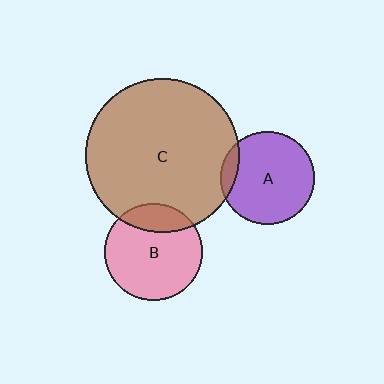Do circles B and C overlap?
Yes.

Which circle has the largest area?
Circle C (brown).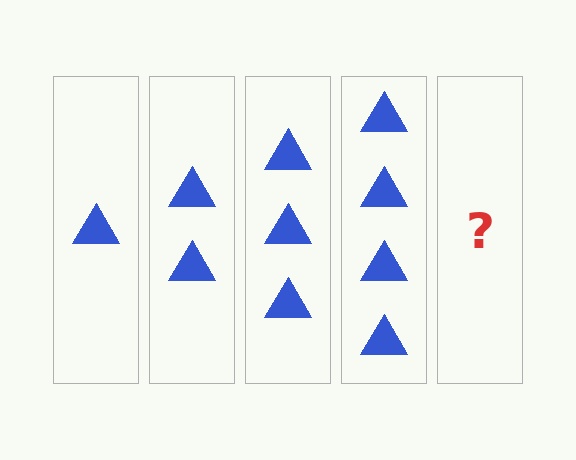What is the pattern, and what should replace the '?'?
The pattern is that each step adds one more triangle. The '?' should be 5 triangles.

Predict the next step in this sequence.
The next step is 5 triangles.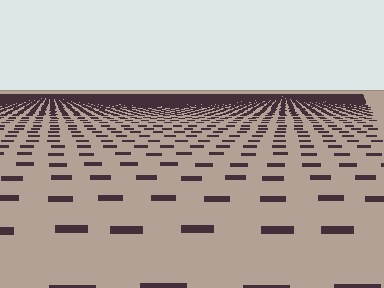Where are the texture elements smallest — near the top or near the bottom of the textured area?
Near the top.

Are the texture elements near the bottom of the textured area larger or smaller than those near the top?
Larger. Near the bottom, elements are closer to the viewer and appear at a bigger on-screen size.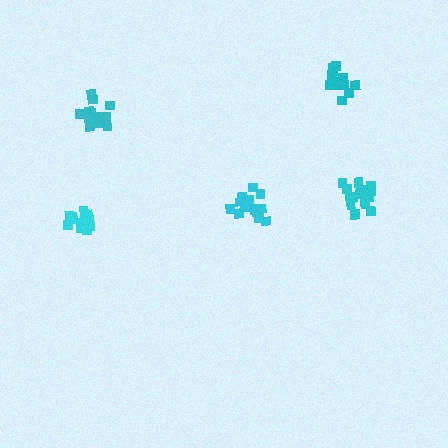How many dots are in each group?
Group 1: 16 dots, Group 2: 15 dots, Group 3: 13 dots, Group 4: 18 dots, Group 5: 18 dots (80 total).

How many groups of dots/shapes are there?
There are 5 groups.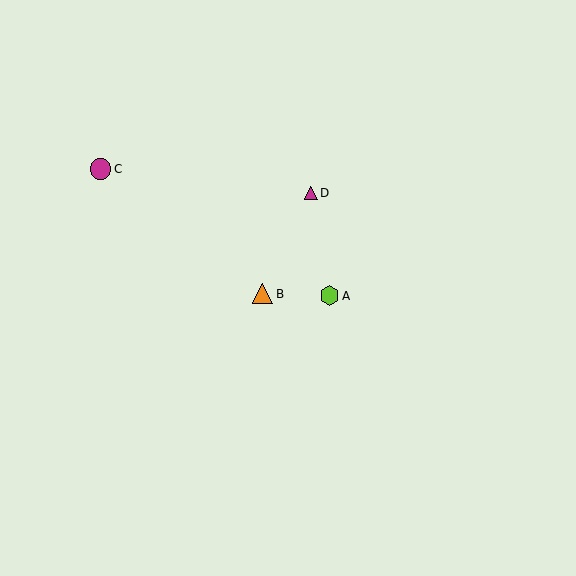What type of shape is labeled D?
Shape D is a magenta triangle.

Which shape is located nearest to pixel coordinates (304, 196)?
The magenta triangle (labeled D) at (311, 193) is nearest to that location.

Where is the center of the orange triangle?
The center of the orange triangle is at (263, 294).